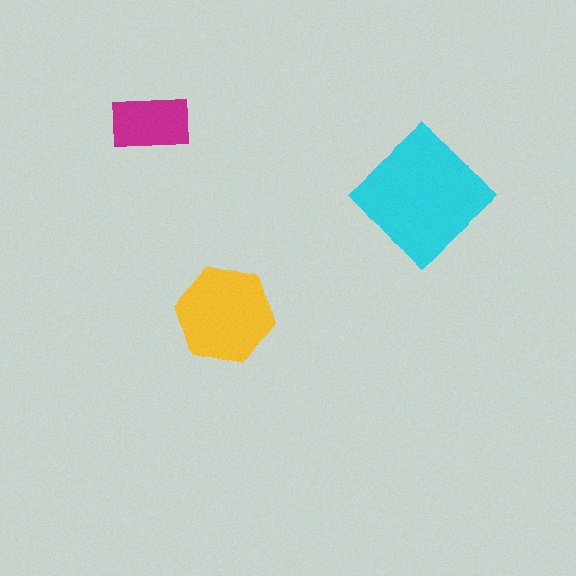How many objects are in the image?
There are 3 objects in the image.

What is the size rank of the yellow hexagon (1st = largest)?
2nd.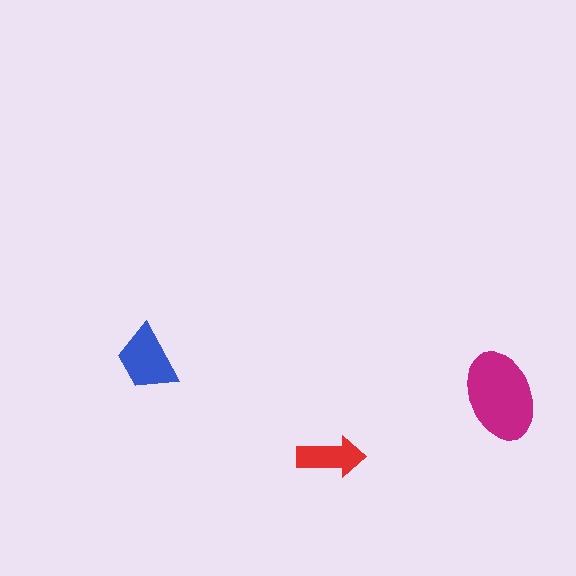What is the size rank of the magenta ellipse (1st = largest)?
1st.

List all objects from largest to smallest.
The magenta ellipse, the blue trapezoid, the red arrow.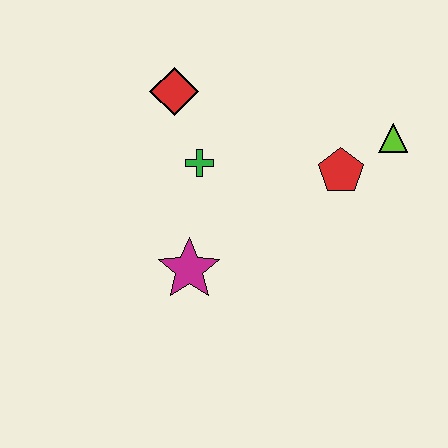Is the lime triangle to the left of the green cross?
No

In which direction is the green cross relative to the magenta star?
The green cross is above the magenta star.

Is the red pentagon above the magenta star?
Yes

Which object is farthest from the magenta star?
The lime triangle is farthest from the magenta star.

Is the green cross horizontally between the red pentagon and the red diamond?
Yes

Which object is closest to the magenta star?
The green cross is closest to the magenta star.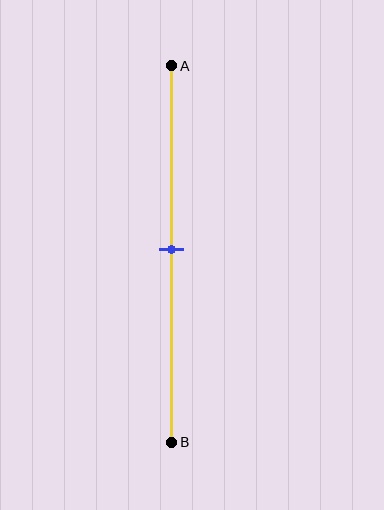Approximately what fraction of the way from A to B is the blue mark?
The blue mark is approximately 50% of the way from A to B.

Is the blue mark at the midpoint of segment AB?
Yes, the mark is approximately at the midpoint.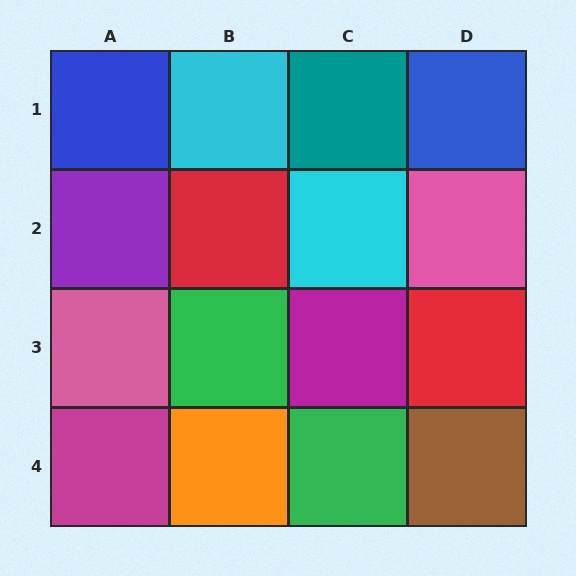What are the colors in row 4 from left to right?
Magenta, orange, green, brown.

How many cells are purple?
1 cell is purple.